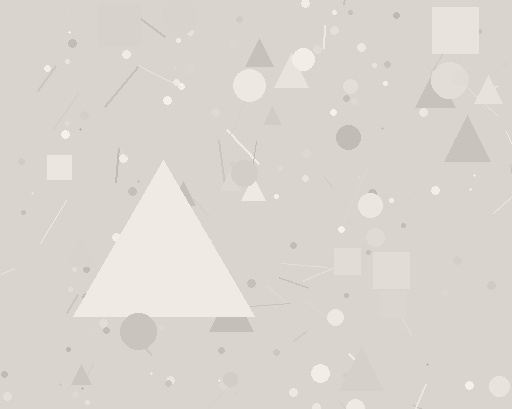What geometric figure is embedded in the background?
A triangle is embedded in the background.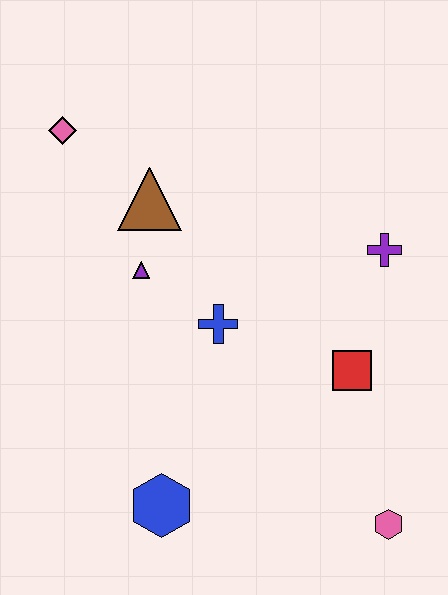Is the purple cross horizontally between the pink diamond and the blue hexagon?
No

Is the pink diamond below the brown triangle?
No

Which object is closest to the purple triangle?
The brown triangle is closest to the purple triangle.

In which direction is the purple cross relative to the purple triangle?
The purple cross is to the right of the purple triangle.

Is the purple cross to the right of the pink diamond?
Yes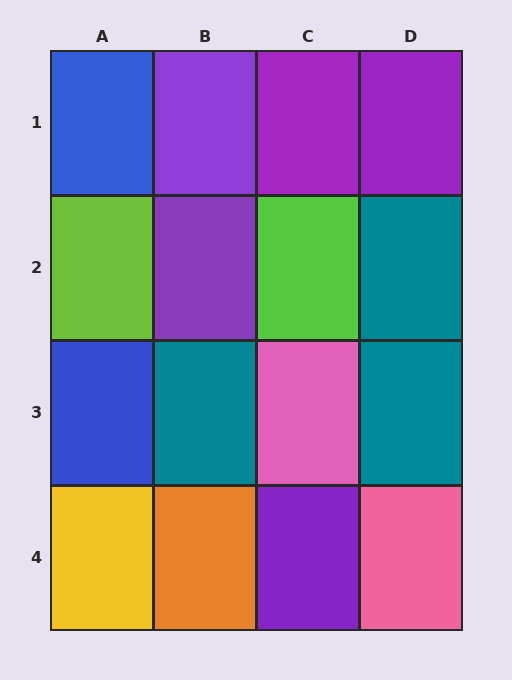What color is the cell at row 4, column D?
Pink.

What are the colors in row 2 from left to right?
Lime, purple, lime, teal.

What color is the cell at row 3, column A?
Blue.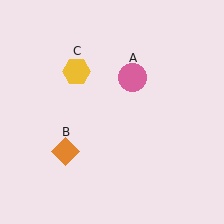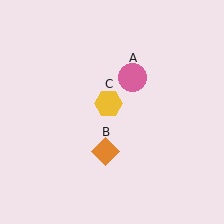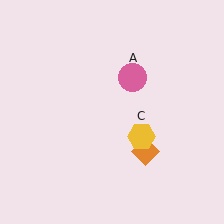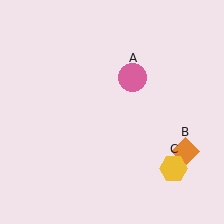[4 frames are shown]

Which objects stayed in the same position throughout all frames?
Pink circle (object A) remained stationary.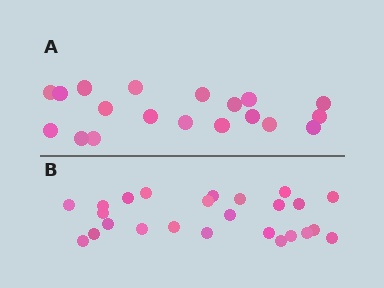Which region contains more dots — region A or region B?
Region B (the bottom region) has more dots.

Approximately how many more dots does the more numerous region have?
Region B has about 6 more dots than region A.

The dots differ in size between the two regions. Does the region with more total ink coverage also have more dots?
No. Region A has more total ink coverage because its dots are larger, but region B actually contains more individual dots. Total area can be misleading — the number of items is what matters here.